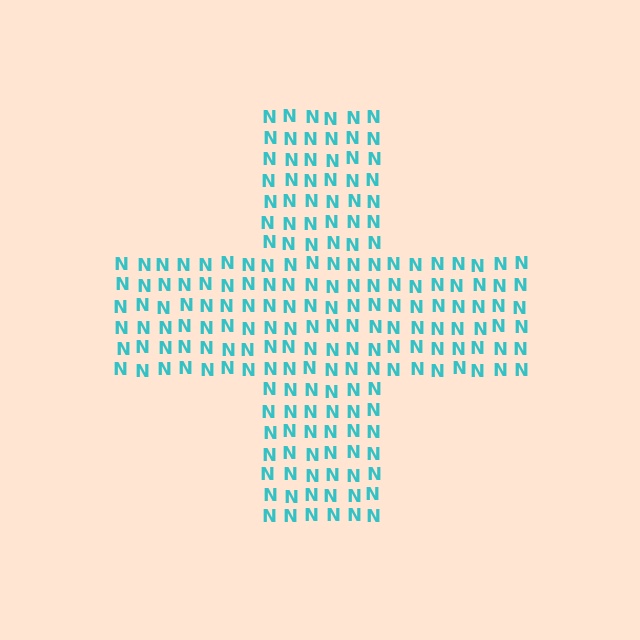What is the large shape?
The large shape is a cross.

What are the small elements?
The small elements are letter N's.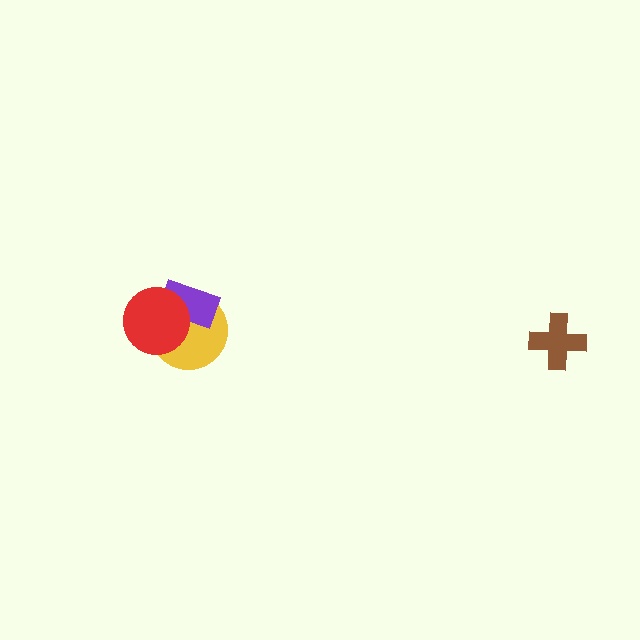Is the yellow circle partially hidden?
Yes, it is partially covered by another shape.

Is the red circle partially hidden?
No, no other shape covers it.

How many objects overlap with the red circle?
2 objects overlap with the red circle.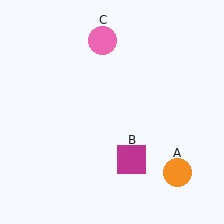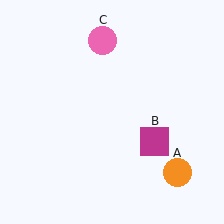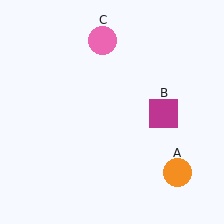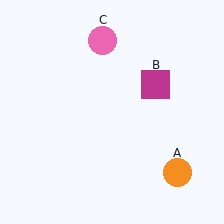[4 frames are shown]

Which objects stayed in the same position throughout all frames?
Orange circle (object A) and pink circle (object C) remained stationary.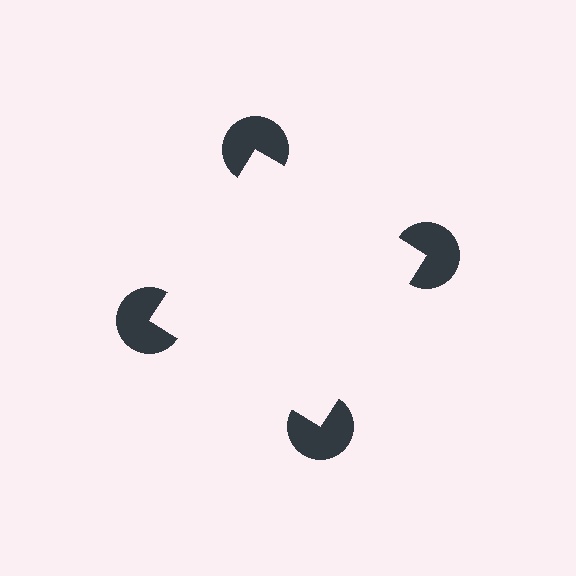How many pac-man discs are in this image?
There are 4 — one at each vertex of the illusory square.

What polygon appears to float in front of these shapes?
An illusory square — its edges are inferred from the aligned wedge cuts in the pac-man discs, not physically drawn.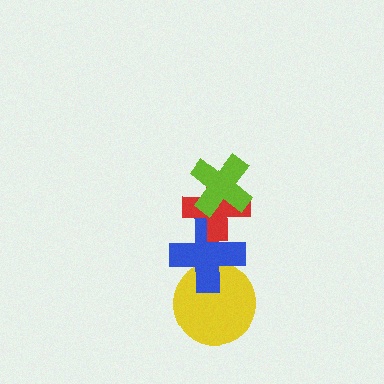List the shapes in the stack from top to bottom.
From top to bottom: the lime cross, the red cross, the blue cross, the yellow circle.